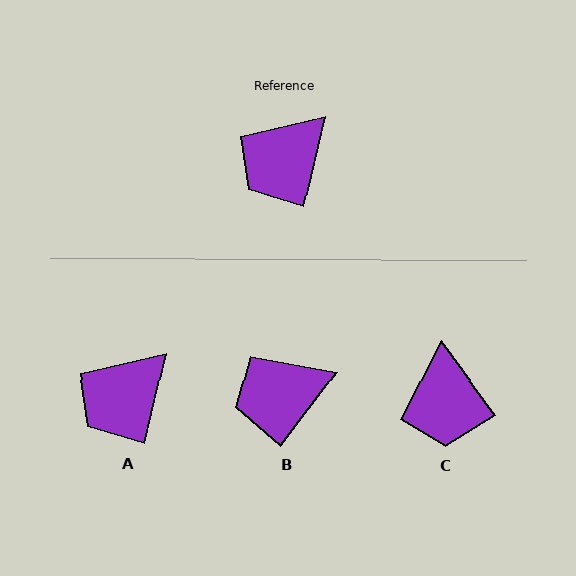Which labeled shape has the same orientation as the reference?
A.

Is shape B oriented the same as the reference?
No, it is off by about 24 degrees.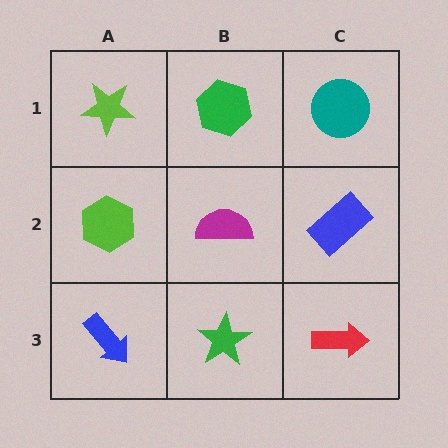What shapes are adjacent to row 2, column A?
A lime star (row 1, column A), a blue arrow (row 3, column A), a magenta semicircle (row 2, column B).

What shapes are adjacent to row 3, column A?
A lime hexagon (row 2, column A), a green star (row 3, column B).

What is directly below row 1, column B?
A magenta semicircle.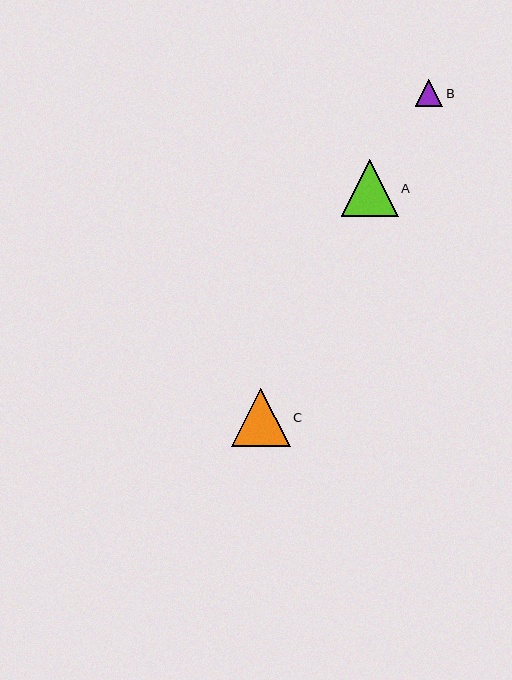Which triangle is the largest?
Triangle C is the largest with a size of approximately 58 pixels.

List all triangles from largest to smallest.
From largest to smallest: C, A, B.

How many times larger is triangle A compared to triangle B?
Triangle A is approximately 2.1 times the size of triangle B.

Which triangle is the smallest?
Triangle B is the smallest with a size of approximately 27 pixels.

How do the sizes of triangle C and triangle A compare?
Triangle C and triangle A are approximately the same size.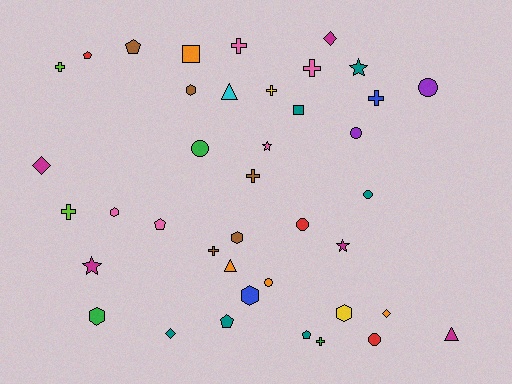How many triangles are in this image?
There are 3 triangles.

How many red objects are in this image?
There are 3 red objects.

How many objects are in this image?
There are 40 objects.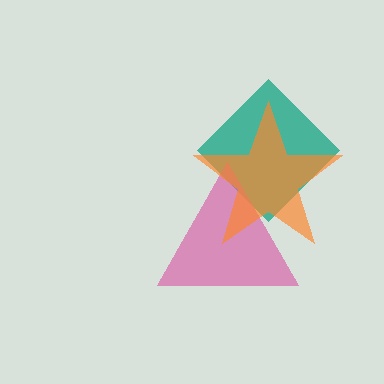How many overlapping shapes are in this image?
There are 3 overlapping shapes in the image.